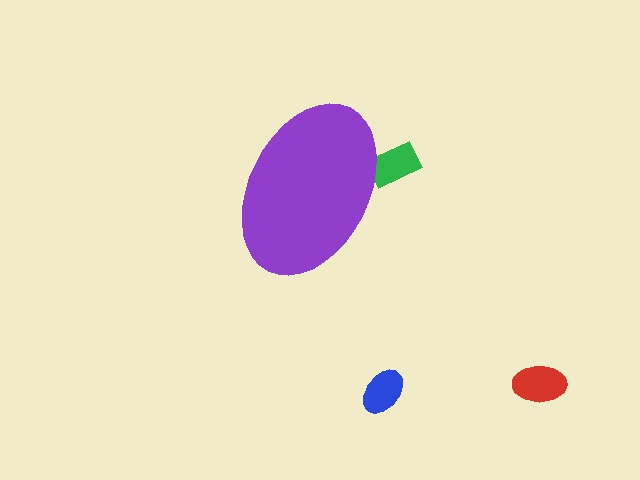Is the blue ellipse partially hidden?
No, the blue ellipse is fully visible.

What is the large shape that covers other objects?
A purple ellipse.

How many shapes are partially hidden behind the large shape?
1 shape is partially hidden.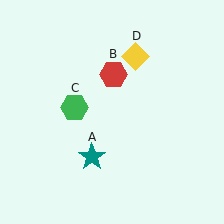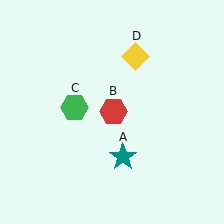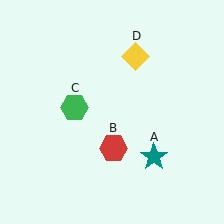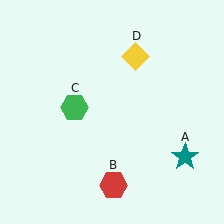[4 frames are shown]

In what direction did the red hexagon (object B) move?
The red hexagon (object B) moved down.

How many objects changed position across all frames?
2 objects changed position: teal star (object A), red hexagon (object B).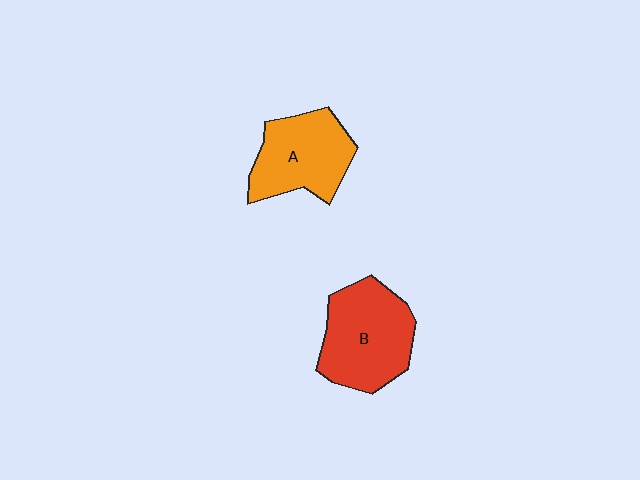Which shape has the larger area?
Shape B (red).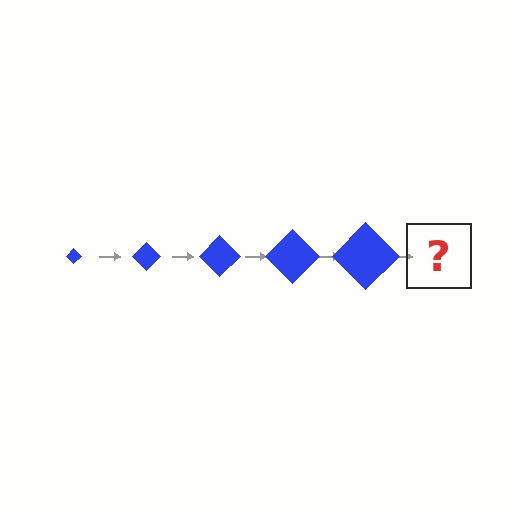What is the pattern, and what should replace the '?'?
The pattern is that the diamond gets progressively larger each step. The '?' should be a blue diamond, larger than the previous one.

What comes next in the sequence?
The next element should be a blue diamond, larger than the previous one.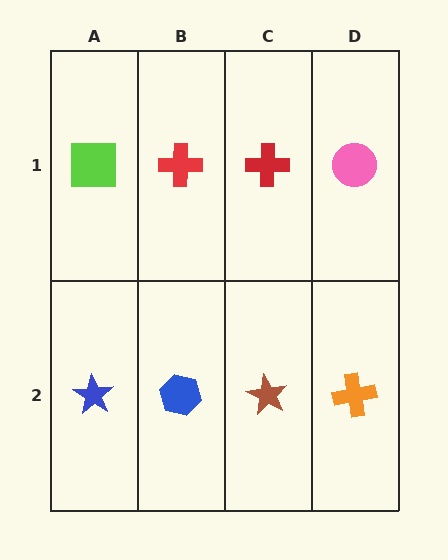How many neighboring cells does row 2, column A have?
2.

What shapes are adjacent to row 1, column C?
A brown star (row 2, column C), a red cross (row 1, column B), a pink circle (row 1, column D).